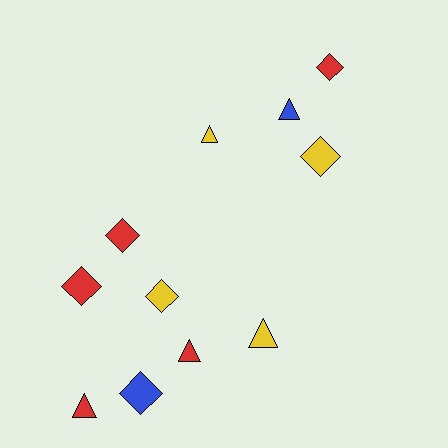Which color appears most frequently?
Red, with 5 objects.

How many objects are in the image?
There are 11 objects.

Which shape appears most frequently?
Diamond, with 6 objects.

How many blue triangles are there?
There is 1 blue triangle.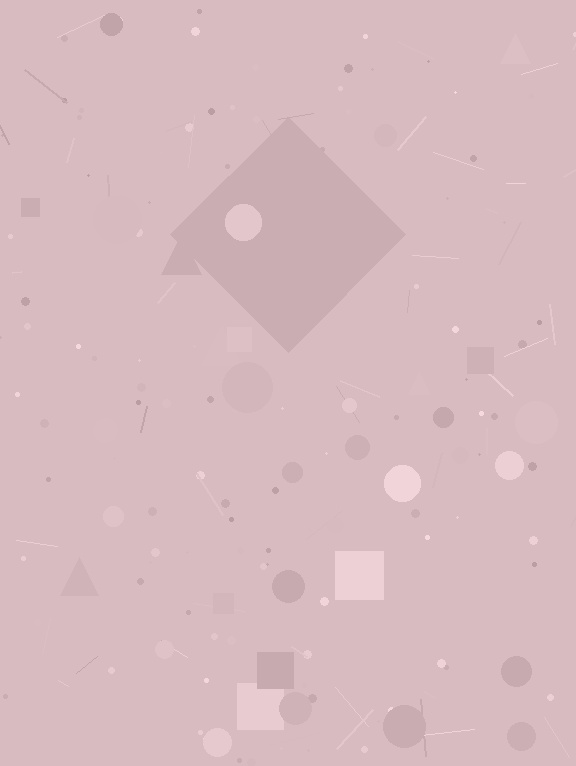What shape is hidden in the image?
A diamond is hidden in the image.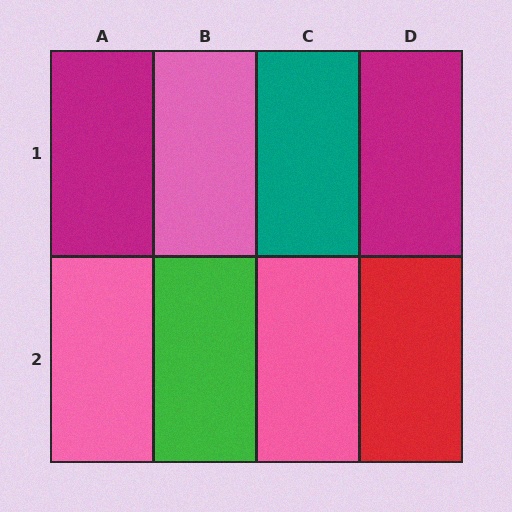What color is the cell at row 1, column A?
Magenta.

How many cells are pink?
3 cells are pink.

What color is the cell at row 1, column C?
Teal.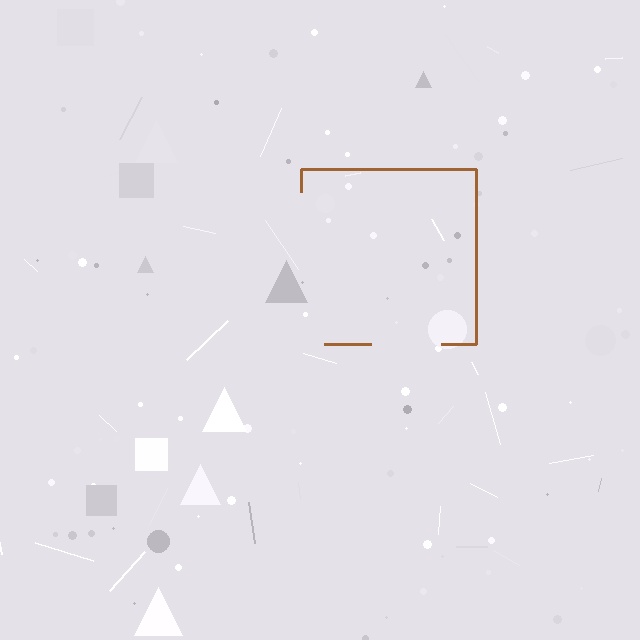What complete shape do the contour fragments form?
The contour fragments form a square.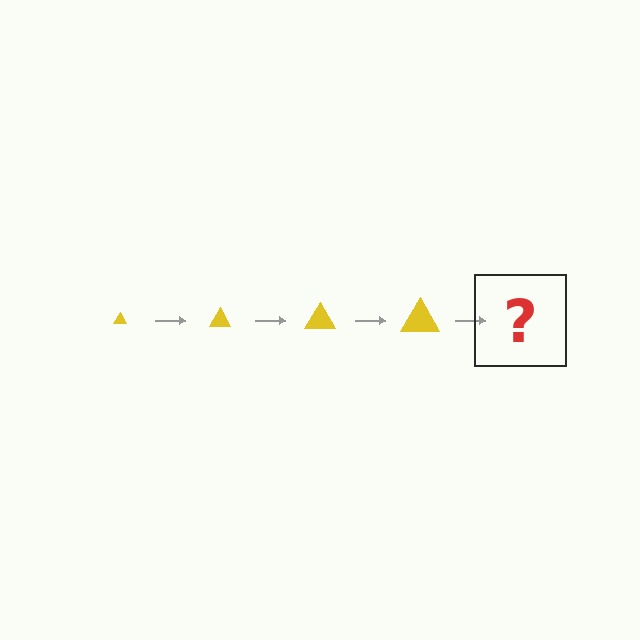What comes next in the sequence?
The next element should be a yellow triangle, larger than the previous one.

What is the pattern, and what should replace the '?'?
The pattern is that the triangle gets progressively larger each step. The '?' should be a yellow triangle, larger than the previous one.